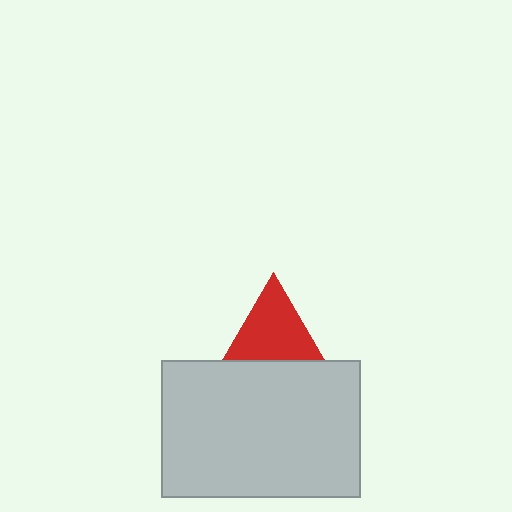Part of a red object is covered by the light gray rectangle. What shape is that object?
It is a triangle.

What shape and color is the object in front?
The object in front is a light gray rectangle.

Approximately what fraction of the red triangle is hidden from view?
Roughly 31% of the red triangle is hidden behind the light gray rectangle.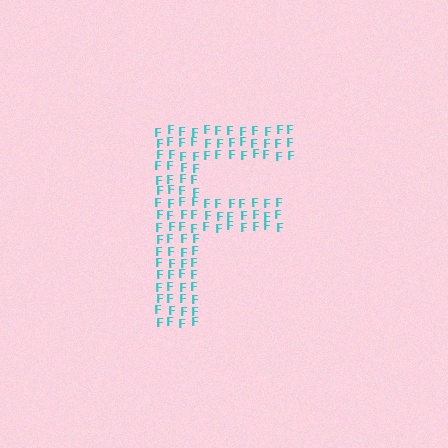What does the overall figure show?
The overall figure shows the letter F.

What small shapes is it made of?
It is made of small letter F's.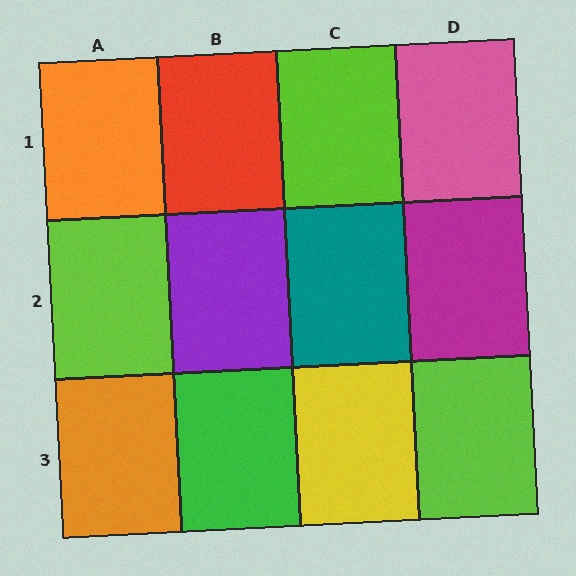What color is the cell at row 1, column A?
Orange.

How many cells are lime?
3 cells are lime.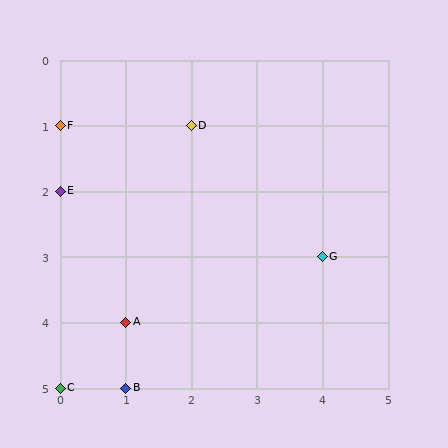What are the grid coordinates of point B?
Point B is at grid coordinates (1, 5).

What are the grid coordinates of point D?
Point D is at grid coordinates (2, 1).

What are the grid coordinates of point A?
Point A is at grid coordinates (1, 4).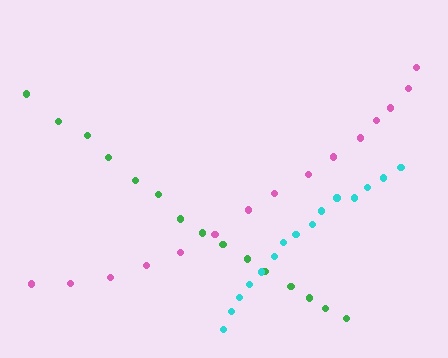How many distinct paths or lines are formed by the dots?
There are 3 distinct paths.